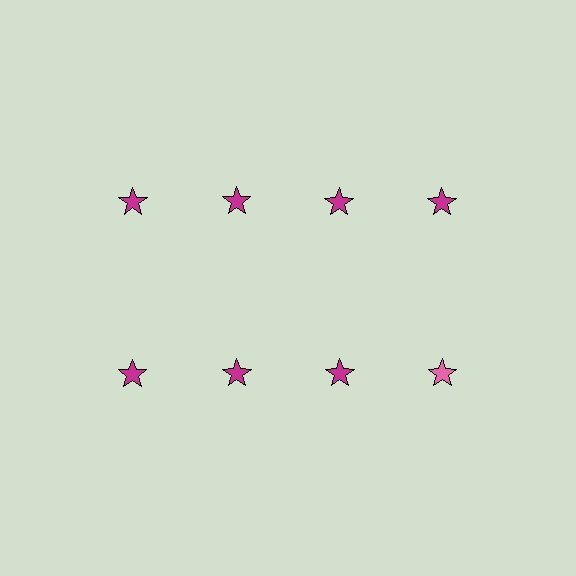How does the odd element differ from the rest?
It has a different color: pink instead of magenta.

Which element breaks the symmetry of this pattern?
The pink star in the second row, second from right column breaks the symmetry. All other shapes are magenta stars.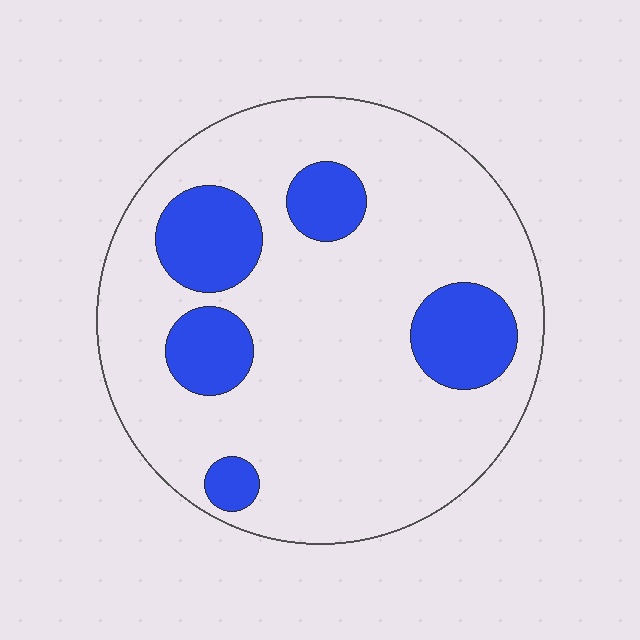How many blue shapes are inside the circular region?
5.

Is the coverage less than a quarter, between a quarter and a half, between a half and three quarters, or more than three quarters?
Less than a quarter.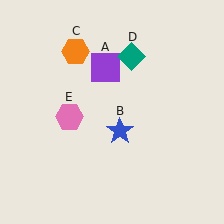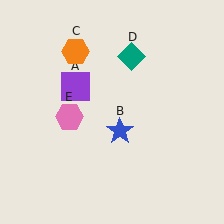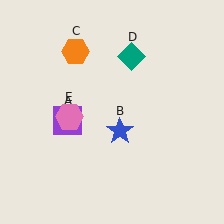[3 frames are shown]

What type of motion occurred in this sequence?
The purple square (object A) rotated counterclockwise around the center of the scene.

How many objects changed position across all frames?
1 object changed position: purple square (object A).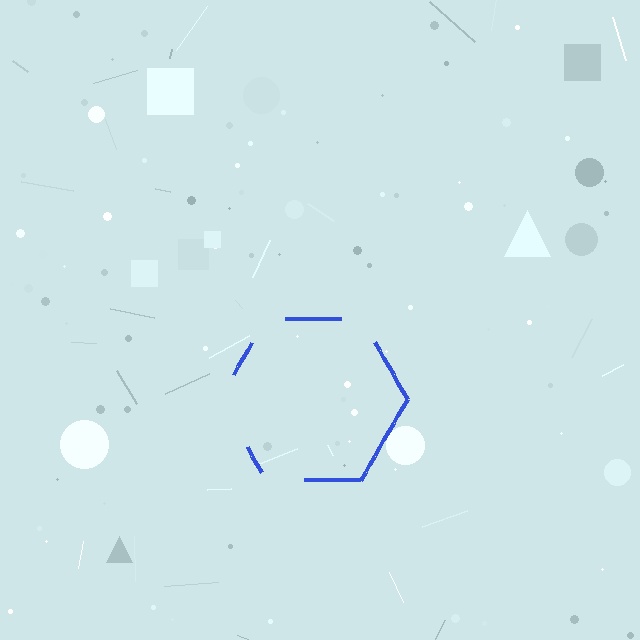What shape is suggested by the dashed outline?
The dashed outline suggests a hexagon.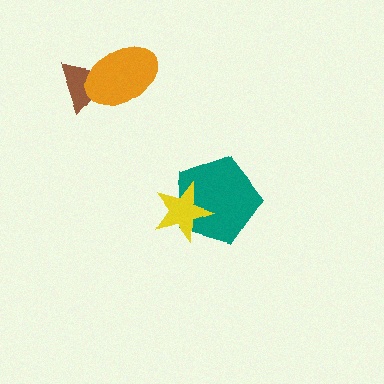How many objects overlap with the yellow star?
1 object overlaps with the yellow star.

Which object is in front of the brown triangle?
The orange ellipse is in front of the brown triangle.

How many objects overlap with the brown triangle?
1 object overlaps with the brown triangle.